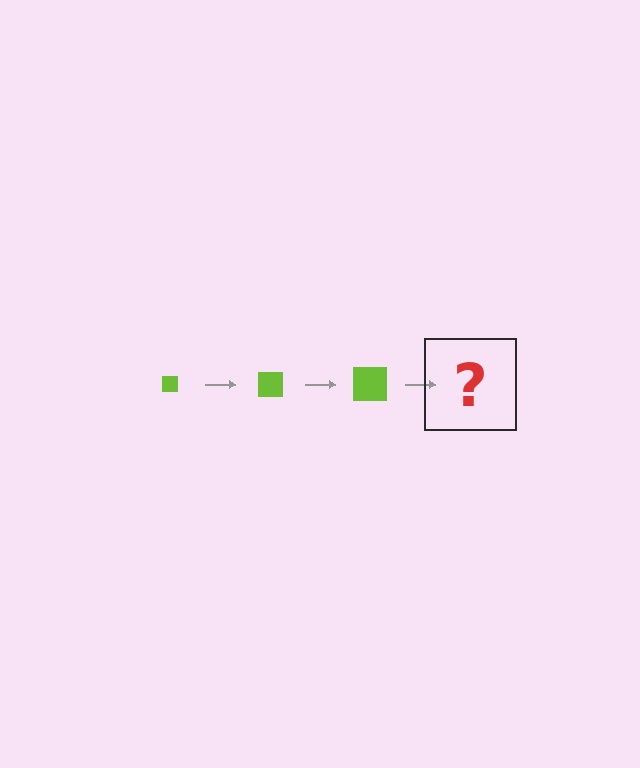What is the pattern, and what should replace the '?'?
The pattern is that the square gets progressively larger each step. The '?' should be a lime square, larger than the previous one.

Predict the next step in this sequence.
The next step is a lime square, larger than the previous one.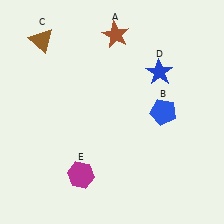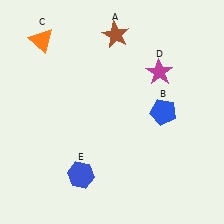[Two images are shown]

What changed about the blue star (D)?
In Image 1, D is blue. In Image 2, it changed to magenta.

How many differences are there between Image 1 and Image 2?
There are 3 differences between the two images.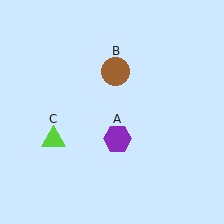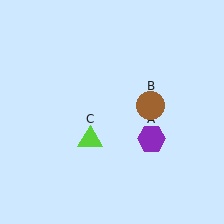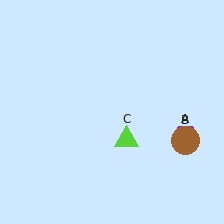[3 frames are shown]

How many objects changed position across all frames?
3 objects changed position: purple hexagon (object A), brown circle (object B), lime triangle (object C).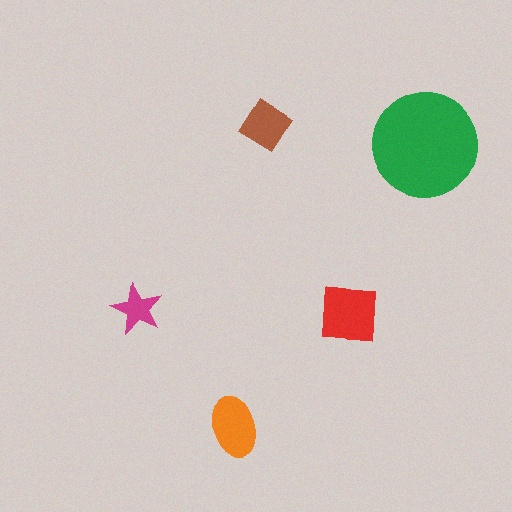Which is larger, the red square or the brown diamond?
The red square.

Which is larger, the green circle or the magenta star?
The green circle.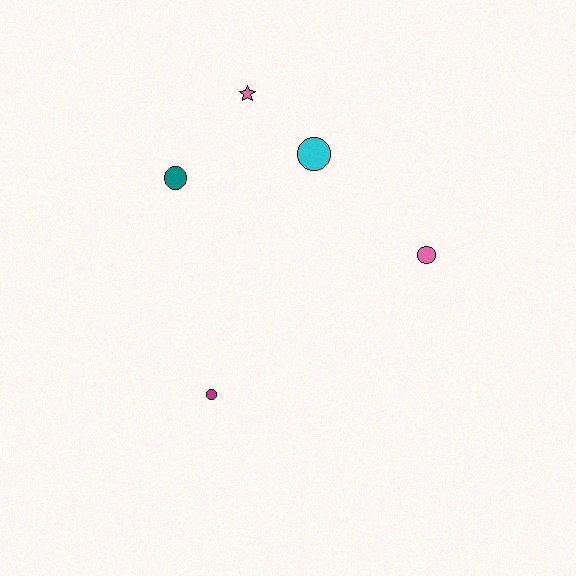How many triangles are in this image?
There are no triangles.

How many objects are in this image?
There are 5 objects.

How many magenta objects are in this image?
There is 1 magenta object.